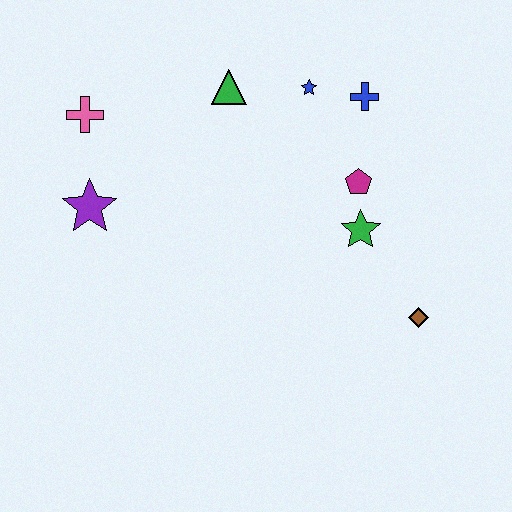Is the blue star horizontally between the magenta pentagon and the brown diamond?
No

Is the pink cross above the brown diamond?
Yes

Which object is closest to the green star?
The magenta pentagon is closest to the green star.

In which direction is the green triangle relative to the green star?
The green triangle is above the green star.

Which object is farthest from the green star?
The pink cross is farthest from the green star.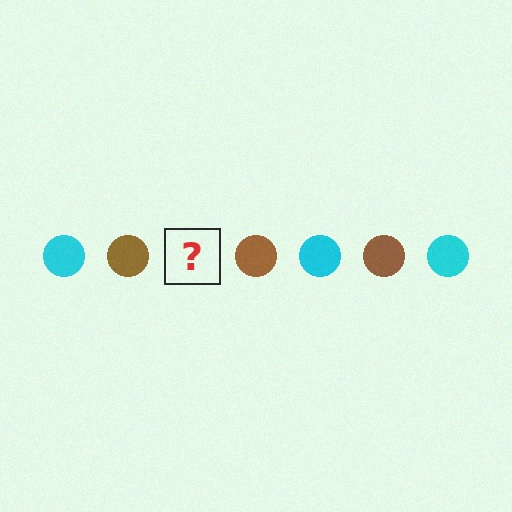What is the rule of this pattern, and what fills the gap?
The rule is that the pattern cycles through cyan, brown circles. The gap should be filled with a cyan circle.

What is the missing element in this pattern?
The missing element is a cyan circle.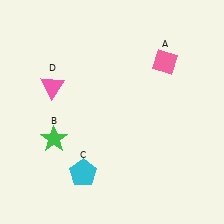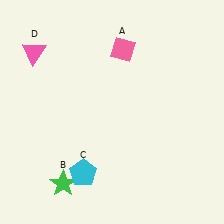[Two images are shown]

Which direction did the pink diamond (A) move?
The pink diamond (A) moved left.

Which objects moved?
The objects that moved are: the pink diamond (A), the green star (B), the pink triangle (D).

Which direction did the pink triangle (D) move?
The pink triangle (D) moved up.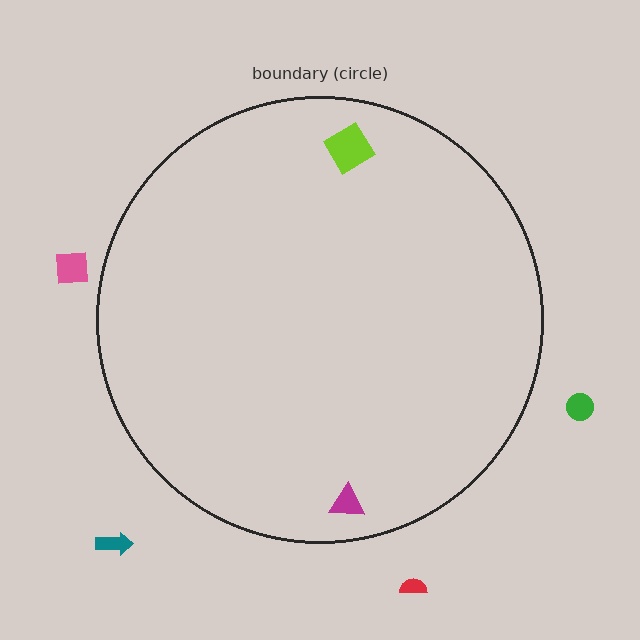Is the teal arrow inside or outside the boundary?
Outside.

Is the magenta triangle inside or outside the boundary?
Inside.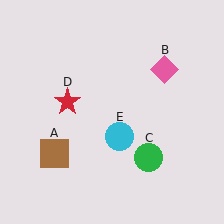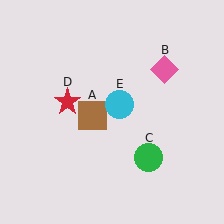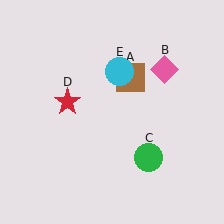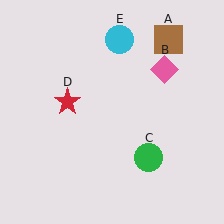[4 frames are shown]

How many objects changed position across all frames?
2 objects changed position: brown square (object A), cyan circle (object E).